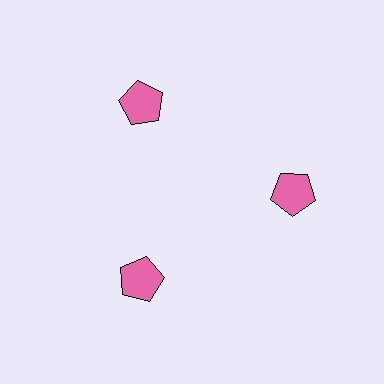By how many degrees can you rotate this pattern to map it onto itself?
The pattern maps onto itself every 120 degrees of rotation.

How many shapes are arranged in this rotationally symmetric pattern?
There are 3 shapes, arranged in 3 groups of 1.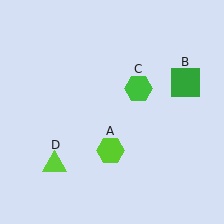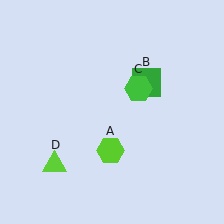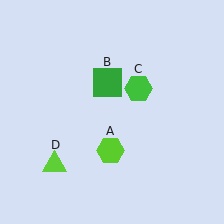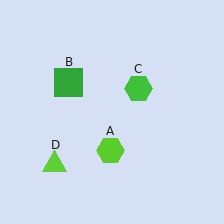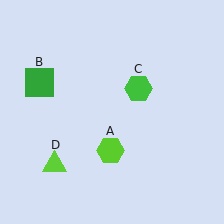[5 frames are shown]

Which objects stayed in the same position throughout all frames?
Lime hexagon (object A) and green hexagon (object C) and lime triangle (object D) remained stationary.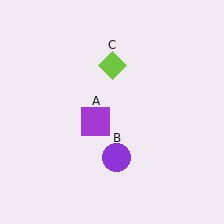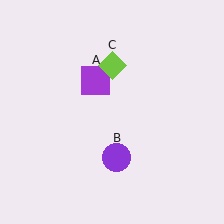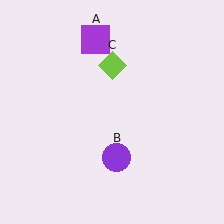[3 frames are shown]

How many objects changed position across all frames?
1 object changed position: purple square (object A).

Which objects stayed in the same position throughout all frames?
Purple circle (object B) and lime diamond (object C) remained stationary.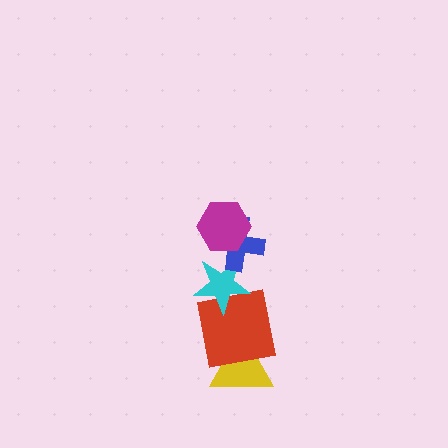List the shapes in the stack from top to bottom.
From top to bottom: the magenta hexagon, the blue cross, the cyan star, the red square, the yellow triangle.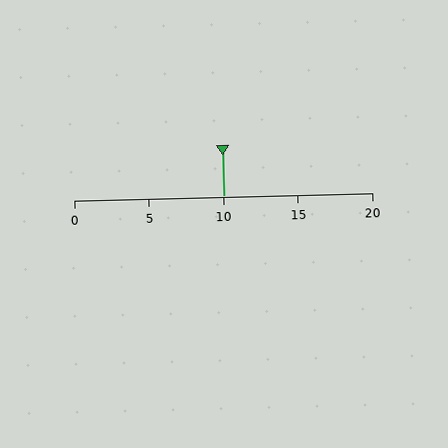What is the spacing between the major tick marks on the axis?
The major ticks are spaced 5 apart.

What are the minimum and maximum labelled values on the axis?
The axis runs from 0 to 20.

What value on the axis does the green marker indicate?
The marker indicates approximately 10.